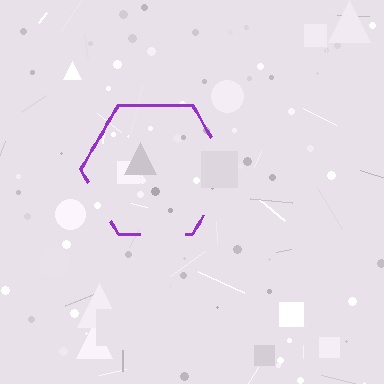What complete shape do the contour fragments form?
The contour fragments form a hexagon.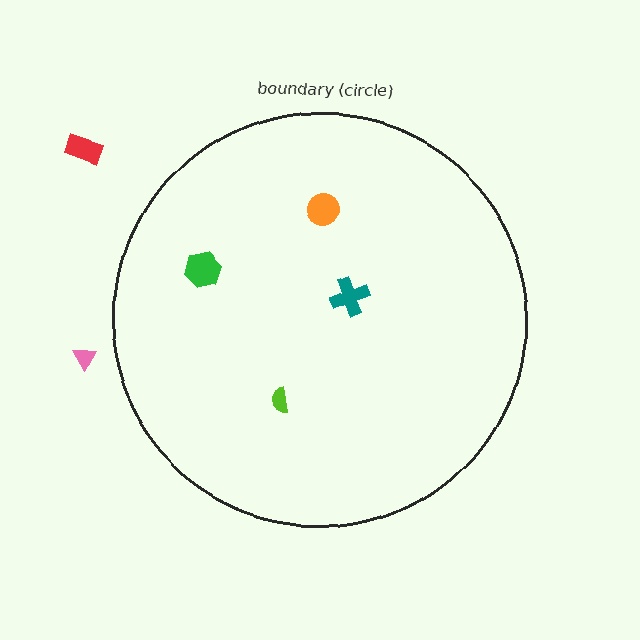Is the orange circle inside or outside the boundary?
Inside.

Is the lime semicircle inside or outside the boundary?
Inside.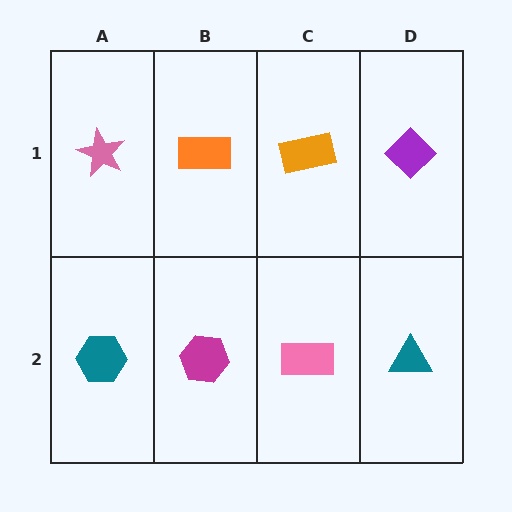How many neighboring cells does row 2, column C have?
3.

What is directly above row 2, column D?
A purple diamond.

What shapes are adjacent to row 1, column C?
A pink rectangle (row 2, column C), an orange rectangle (row 1, column B), a purple diamond (row 1, column D).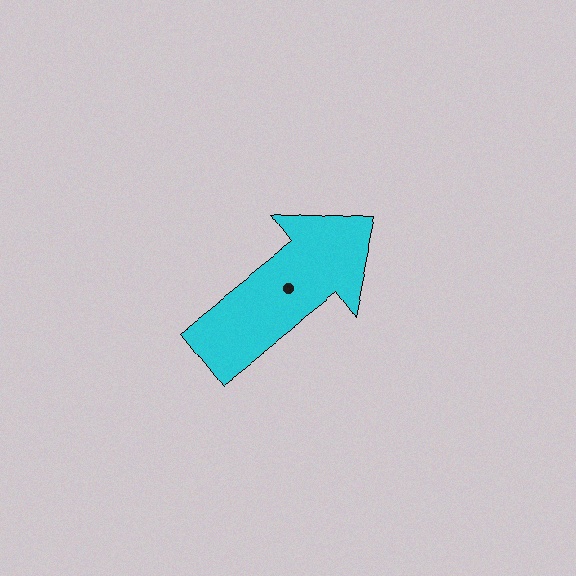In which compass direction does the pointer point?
Northeast.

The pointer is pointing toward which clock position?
Roughly 2 o'clock.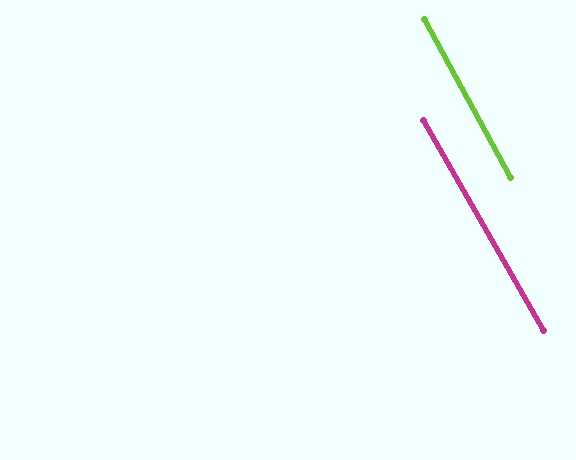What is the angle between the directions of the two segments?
Approximately 1 degree.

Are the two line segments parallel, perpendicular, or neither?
Parallel — their directions differ by only 1.0°.